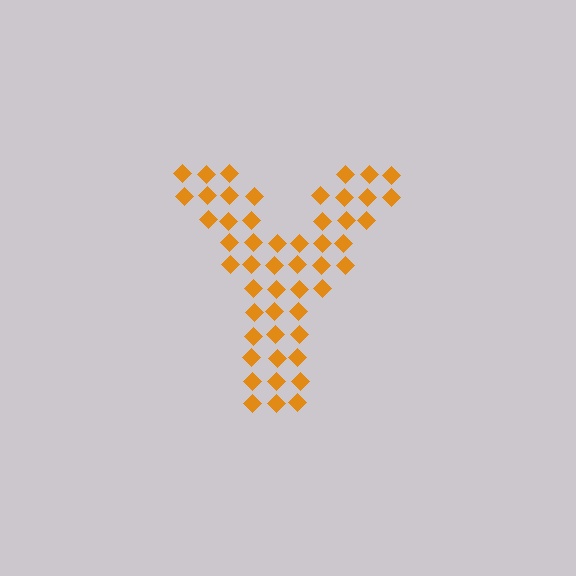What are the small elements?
The small elements are diamonds.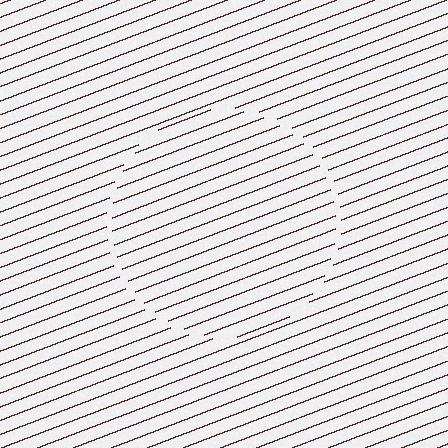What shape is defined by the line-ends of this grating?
An illusory circle. The interior of the shape contains the same grating, shifted by half a period — the contour is defined by the phase discontinuity where line-ends from the inner and outer gratings abut.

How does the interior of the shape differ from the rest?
The interior of the shape contains the same grating, shifted by half a period — the contour is defined by the phase discontinuity where line-ends from the inner and outer gratings abut.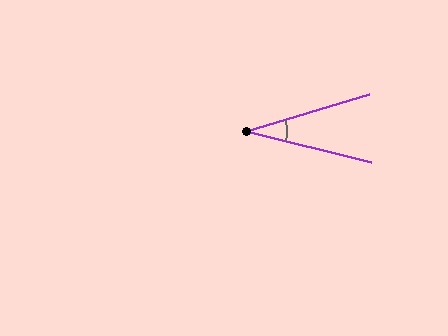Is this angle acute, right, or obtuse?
It is acute.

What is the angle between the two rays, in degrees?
Approximately 31 degrees.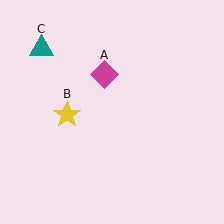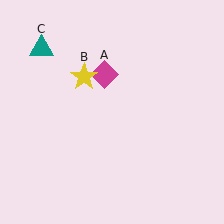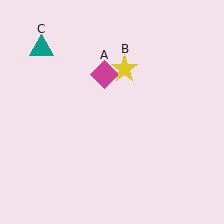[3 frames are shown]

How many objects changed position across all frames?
1 object changed position: yellow star (object B).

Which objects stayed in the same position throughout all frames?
Magenta diamond (object A) and teal triangle (object C) remained stationary.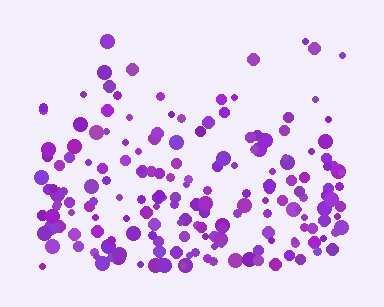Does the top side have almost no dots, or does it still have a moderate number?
Still a moderate number, just noticeably fewer than the bottom.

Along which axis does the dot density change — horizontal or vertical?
Vertical.